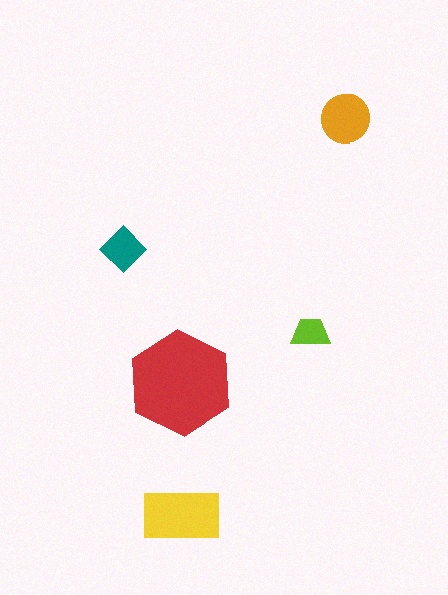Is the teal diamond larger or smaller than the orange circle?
Smaller.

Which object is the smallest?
The lime trapezoid.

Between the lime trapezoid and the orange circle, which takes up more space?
The orange circle.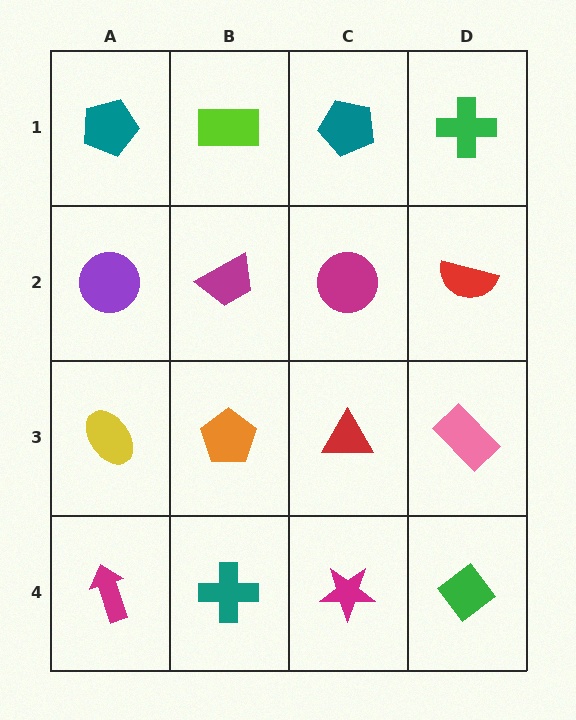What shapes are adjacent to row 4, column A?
A yellow ellipse (row 3, column A), a teal cross (row 4, column B).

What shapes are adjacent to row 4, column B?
An orange pentagon (row 3, column B), a magenta arrow (row 4, column A), a magenta star (row 4, column C).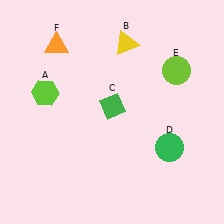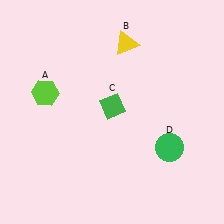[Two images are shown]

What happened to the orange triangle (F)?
The orange triangle (F) was removed in Image 2. It was in the top-left area of Image 1.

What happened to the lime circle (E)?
The lime circle (E) was removed in Image 2. It was in the top-right area of Image 1.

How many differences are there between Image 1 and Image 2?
There are 2 differences between the two images.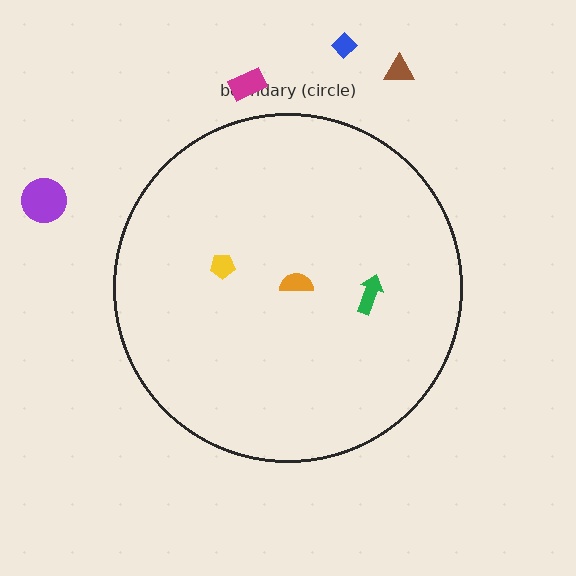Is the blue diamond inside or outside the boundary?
Outside.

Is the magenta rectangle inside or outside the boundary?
Outside.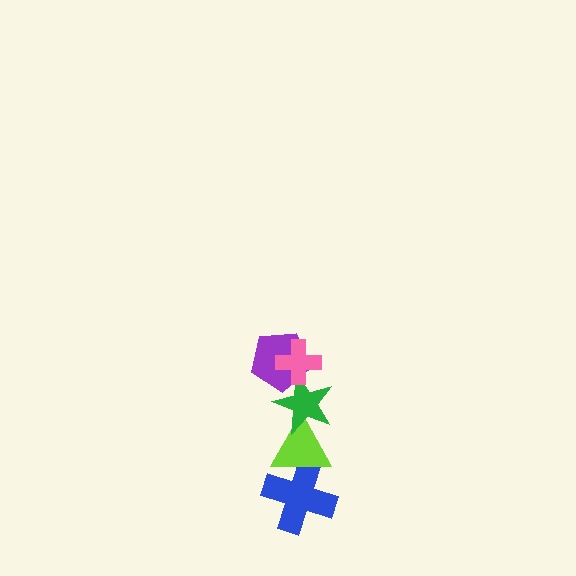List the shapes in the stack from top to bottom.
From top to bottom: the pink cross, the purple pentagon, the green star, the lime triangle, the blue cross.